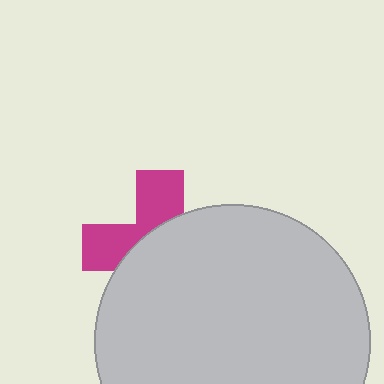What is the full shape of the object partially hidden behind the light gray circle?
The partially hidden object is a magenta cross.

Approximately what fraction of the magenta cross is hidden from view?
Roughly 61% of the magenta cross is hidden behind the light gray circle.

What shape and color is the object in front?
The object in front is a light gray circle.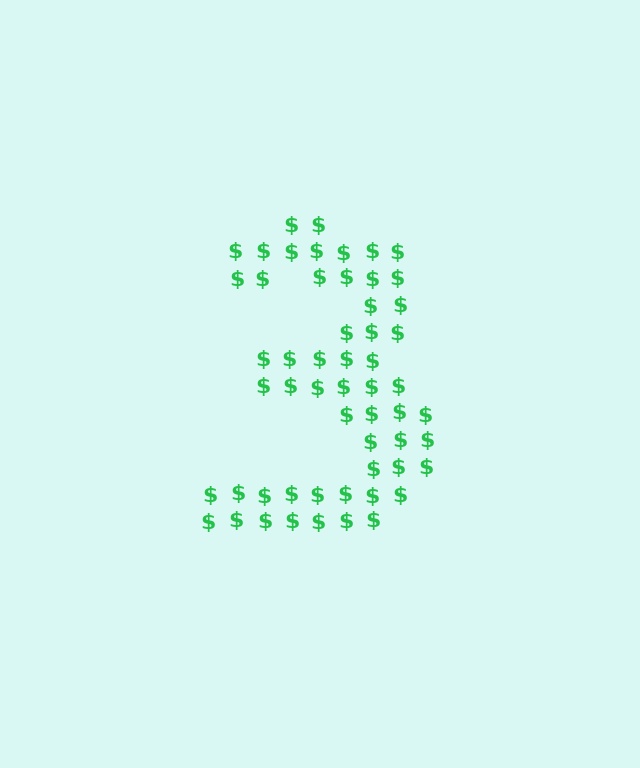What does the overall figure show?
The overall figure shows the digit 3.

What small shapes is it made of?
It is made of small dollar signs.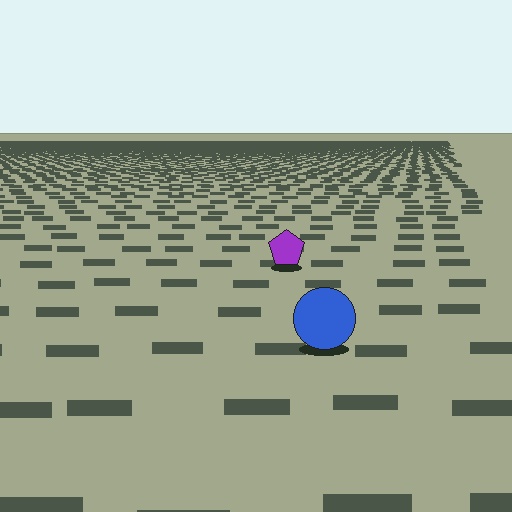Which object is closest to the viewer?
The blue circle is closest. The texture marks near it are larger and more spread out.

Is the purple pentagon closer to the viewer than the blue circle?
No. The blue circle is closer — you can tell from the texture gradient: the ground texture is coarser near it.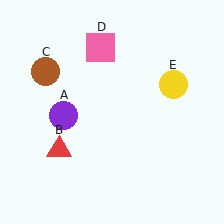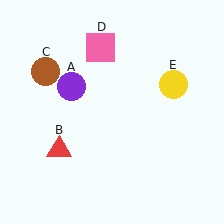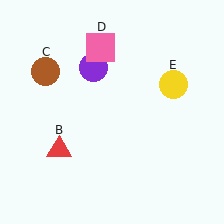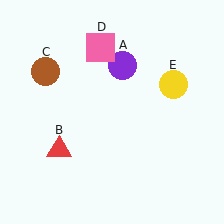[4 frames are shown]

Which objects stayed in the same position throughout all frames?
Red triangle (object B) and brown circle (object C) and pink square (object D) and yellow circle (object E) remained stationary.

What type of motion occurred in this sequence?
The purple circle (object A) rotated clockwise around the center of the scene.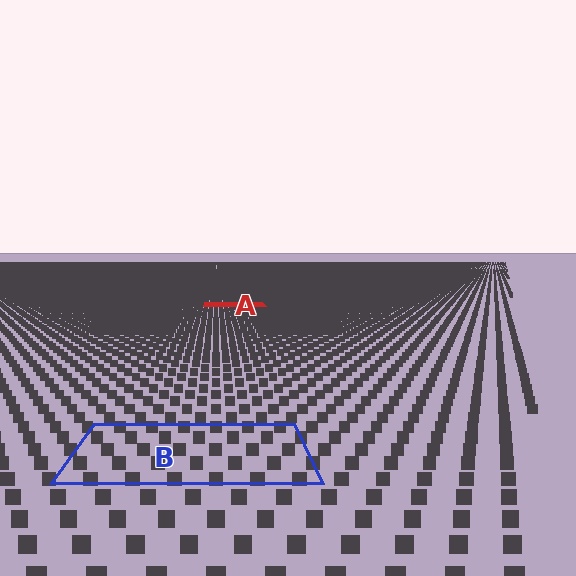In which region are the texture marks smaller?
The texture marks are smaller in region A, because it is farther away.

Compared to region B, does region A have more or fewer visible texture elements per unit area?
Region A has more texture elements per unit area — they are packed more densely because it is farther away.